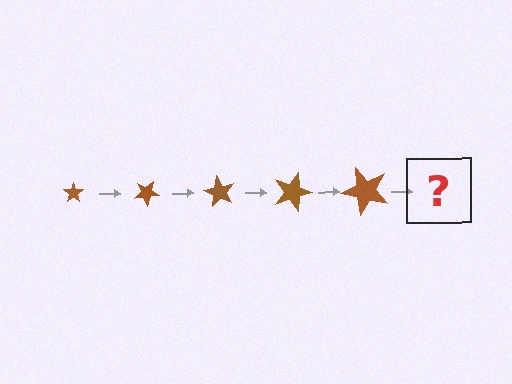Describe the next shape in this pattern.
It should be a star, larger than the previous one and rotated 150 degrees from the start.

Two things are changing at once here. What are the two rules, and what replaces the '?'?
The two rules are that the star grows larger each step and it rotates 30 degrees each step. The '?' should be a star, larger than the previous one and rotated 150 degrees from the start.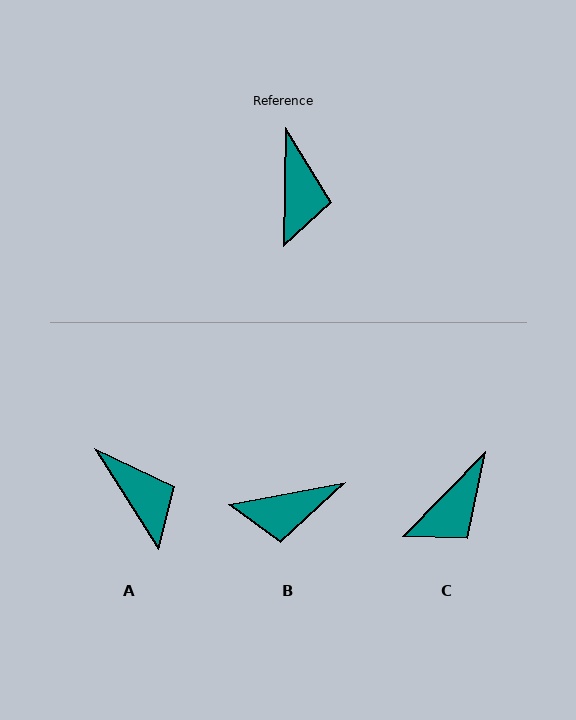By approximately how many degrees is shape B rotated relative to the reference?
Approximately 79 degrees clockwise.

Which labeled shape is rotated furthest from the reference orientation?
B, about 79 degrees away.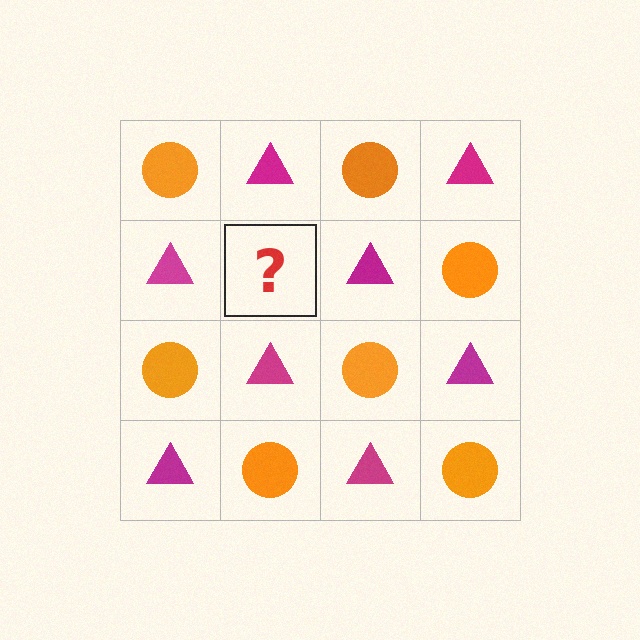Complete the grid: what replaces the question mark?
The question mark should be replaced with an orange circle.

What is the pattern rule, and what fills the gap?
The rule is that it alternates orange circle and magenta triangle in a checkerboard pattern. The gap should be filled with an orange circle.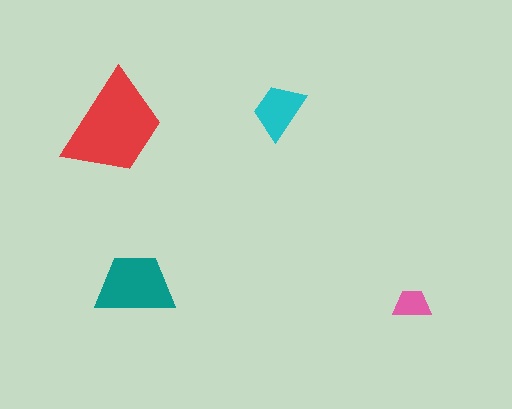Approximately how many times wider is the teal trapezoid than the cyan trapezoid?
About 1.5 times wider.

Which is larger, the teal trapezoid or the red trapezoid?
The red one.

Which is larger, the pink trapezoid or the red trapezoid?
The red one.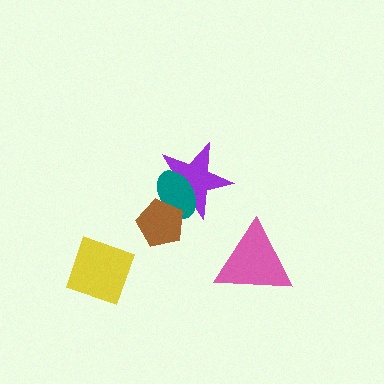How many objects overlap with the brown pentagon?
2 objects overlap with the brown pentagon.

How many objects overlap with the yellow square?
0 objects overlap with the yellow square.